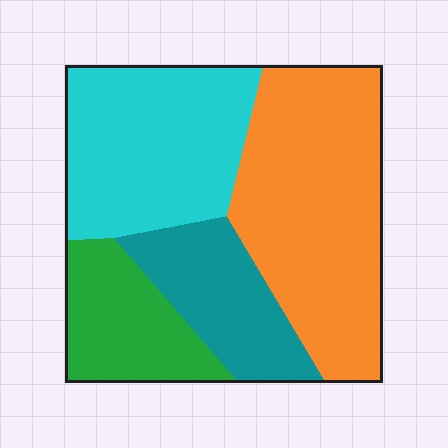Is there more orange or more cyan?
Orange.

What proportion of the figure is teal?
Teal covers 17% of the figure.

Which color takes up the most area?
Orange, at roughly 40%.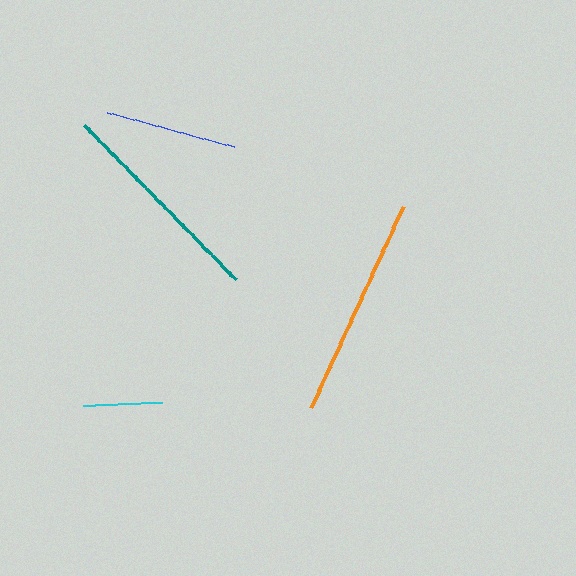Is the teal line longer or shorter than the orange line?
The orange line is longer than the teal line.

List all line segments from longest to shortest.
From longest to shortest: orange, teal, blue, cyan.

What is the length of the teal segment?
The teal segment is approximately 216 pixels long.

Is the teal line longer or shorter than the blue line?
The teal line is longer than the blue line.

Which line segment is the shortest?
The cyan line is the shortest at approximately 79 pixels.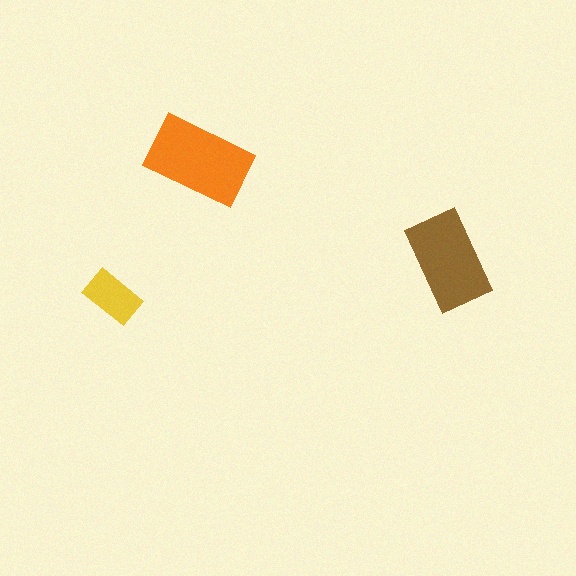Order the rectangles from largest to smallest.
the orange one, the brown one, the yellow one.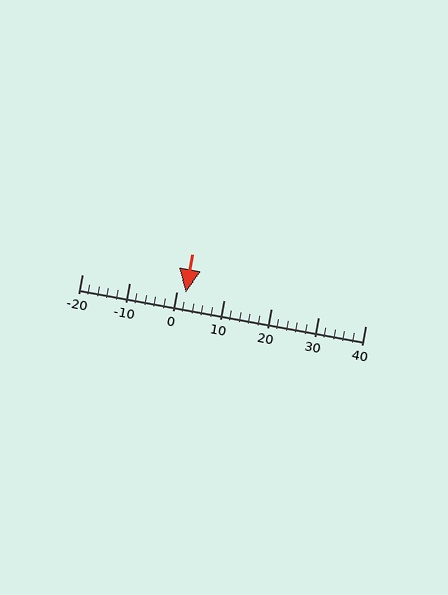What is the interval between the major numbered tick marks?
The major tick marks are spaced 10 units apart.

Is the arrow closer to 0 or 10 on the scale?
The arrow is closer to 0.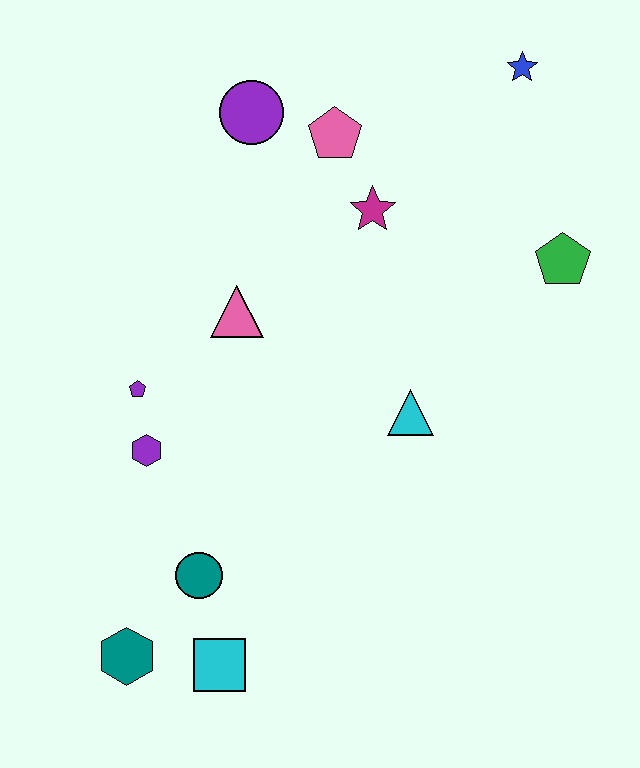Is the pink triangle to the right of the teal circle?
Yes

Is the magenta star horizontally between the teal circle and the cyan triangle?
Yes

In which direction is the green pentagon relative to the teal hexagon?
The green pentagon is to the right of the teal hexagon.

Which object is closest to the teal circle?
The cyan square is closest to the teal circle.